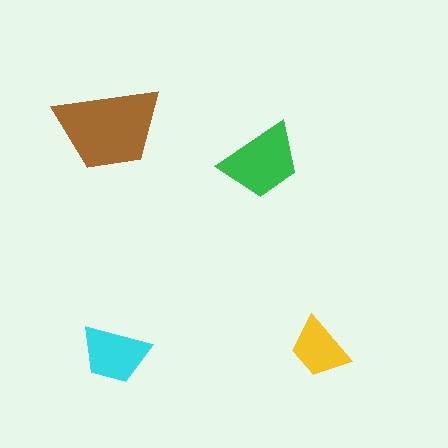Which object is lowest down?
The cyan trapezoid is bottommost.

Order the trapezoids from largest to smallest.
the brown one, the green one, the cyan one, the yellow one.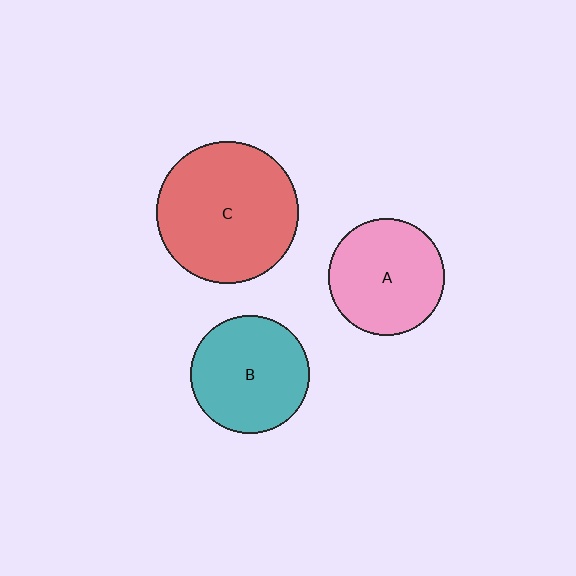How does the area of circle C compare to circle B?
Approximately 1.4 times.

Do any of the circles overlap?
No, none of the circles overlap.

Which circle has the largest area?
Circle C (red).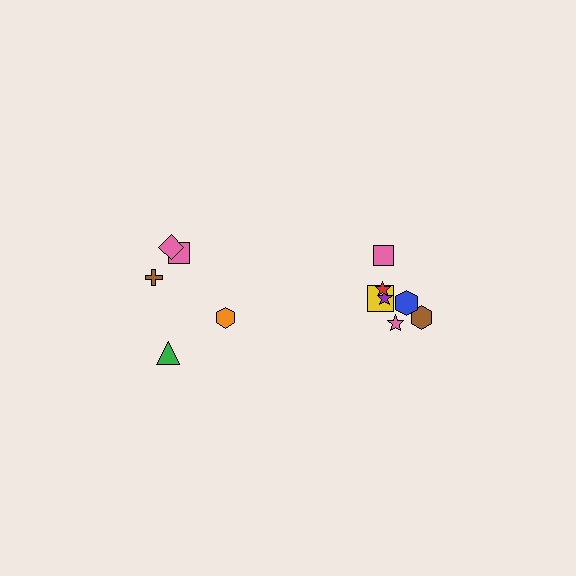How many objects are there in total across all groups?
There are 12 objects.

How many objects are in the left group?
There are 5 objects.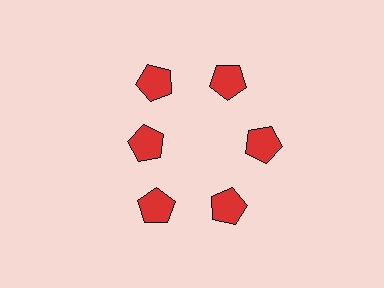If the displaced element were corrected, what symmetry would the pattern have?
It would have 6-fold rotational symmetry — the pattern would map onto itself every 60 degrees.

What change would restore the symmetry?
The symmetry would be restored by moving it outward, back onto the ring so that all 6 pentagons sit at equal angles and equal distance from the center.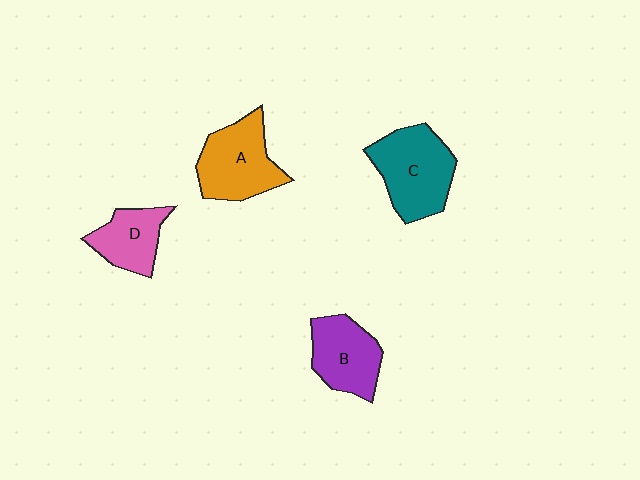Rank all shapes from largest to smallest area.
From largest to smallest: C (teal), A (orange), B (purple), D (pink).